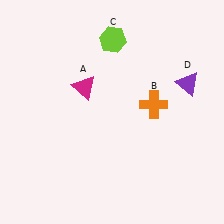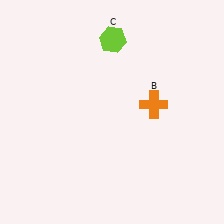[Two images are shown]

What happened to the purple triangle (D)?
The purple triangle (D) was removed in Image 2. It was in the top-right area of Image 1.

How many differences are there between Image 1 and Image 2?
There are 2 differences between the two images.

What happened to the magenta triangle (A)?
The magenta triangle (A) was removed in Image 2. It was in the top-left area of Image 1.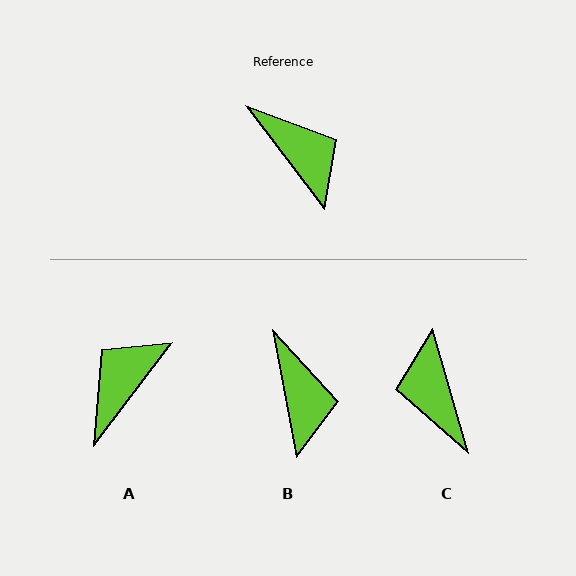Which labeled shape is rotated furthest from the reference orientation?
C, about 159 degrees away.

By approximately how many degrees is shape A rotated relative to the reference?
Approximately 106 degrees counter-clockwise.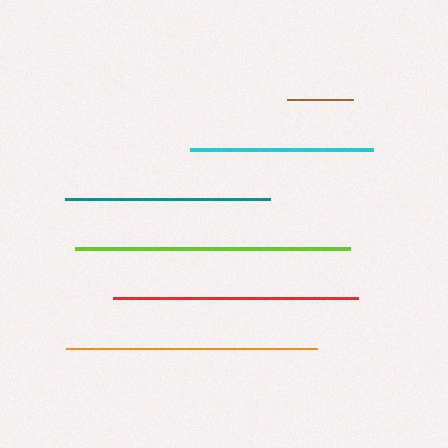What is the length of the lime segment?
The lime segment is approximately 275 pixels long.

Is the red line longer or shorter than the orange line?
The orange line is longer than the red line.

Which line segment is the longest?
The lime line is the longest at approximately 275 pixels.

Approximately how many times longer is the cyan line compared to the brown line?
The cyan line is approximately 2.8 times the length of the brown line.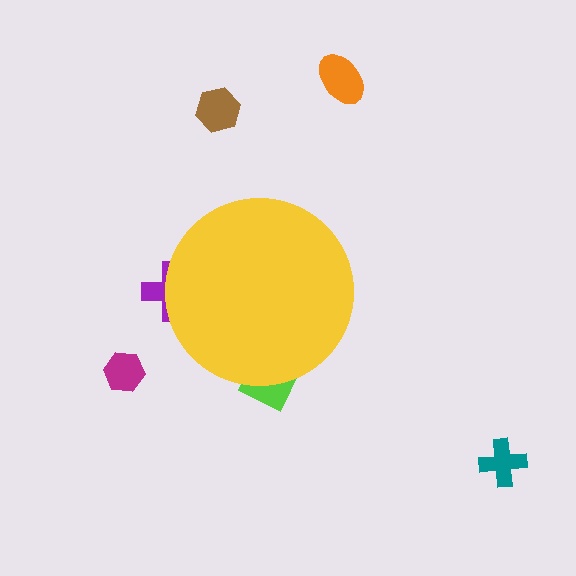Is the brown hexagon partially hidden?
No, the brown hexagon is fully visible.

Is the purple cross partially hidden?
Yes, the purple cross is partially hidden behind the yellow circle.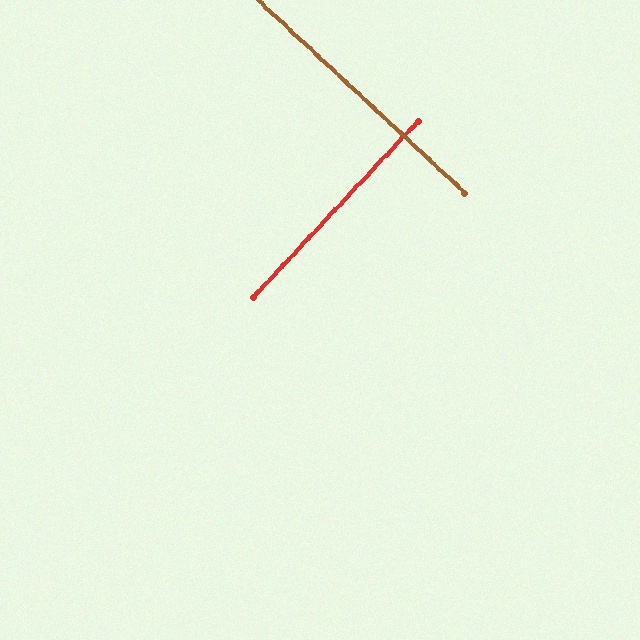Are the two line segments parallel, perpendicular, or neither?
Perpendicular — they meet at approximately 90°.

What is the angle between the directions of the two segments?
Approximately 90 degrees.